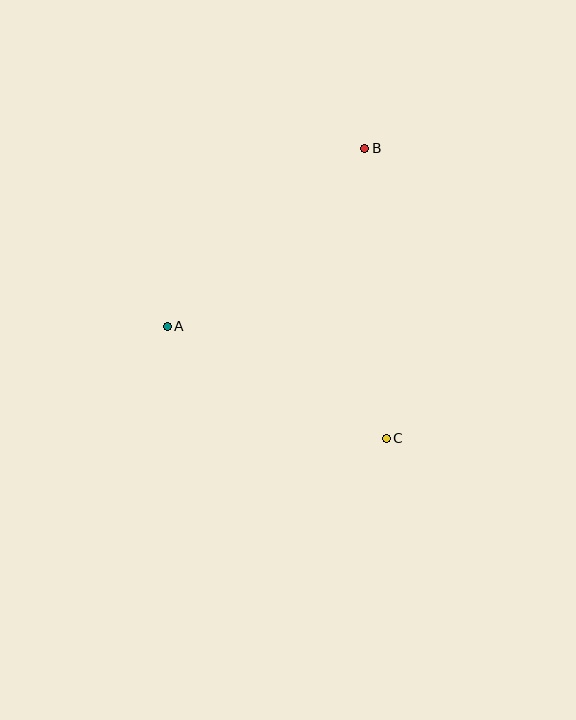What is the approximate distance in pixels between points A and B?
The distance between A and B is approximately 266 pixels.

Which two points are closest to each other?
Points A and C are closest to each other.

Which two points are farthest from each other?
Points B and C are farthest from each other.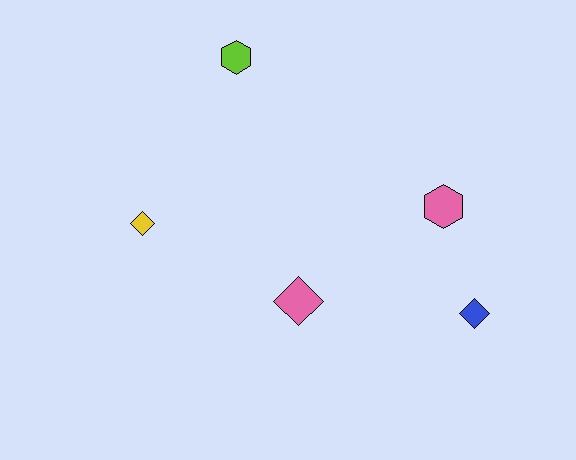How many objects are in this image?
There are 5 objects.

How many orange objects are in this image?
There are no orange objects.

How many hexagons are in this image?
There are 2 hexagons.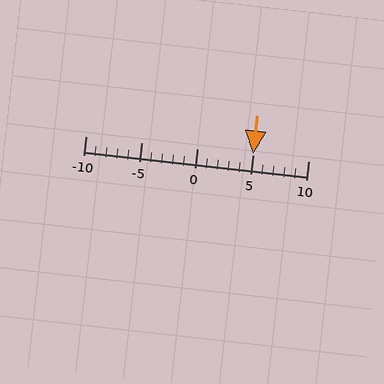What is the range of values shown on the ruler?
The ruler shows values from -10 to 10.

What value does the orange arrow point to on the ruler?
The orange arrow points to approximately 5.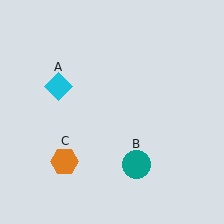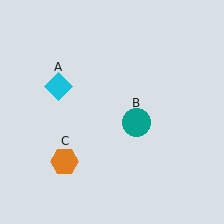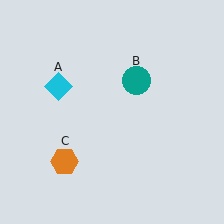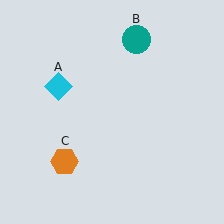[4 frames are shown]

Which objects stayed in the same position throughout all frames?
Cyan diamond (object A) and orange hexagon (object C) remained stationary.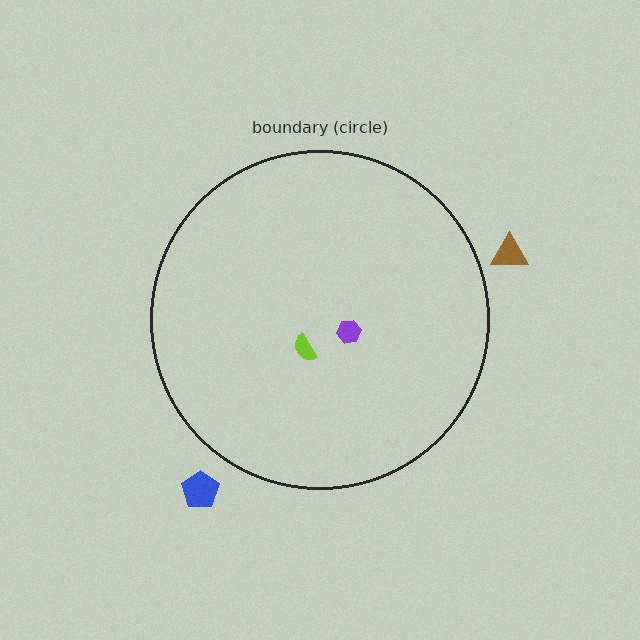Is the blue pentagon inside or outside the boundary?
Outside.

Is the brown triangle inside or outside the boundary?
Outside.